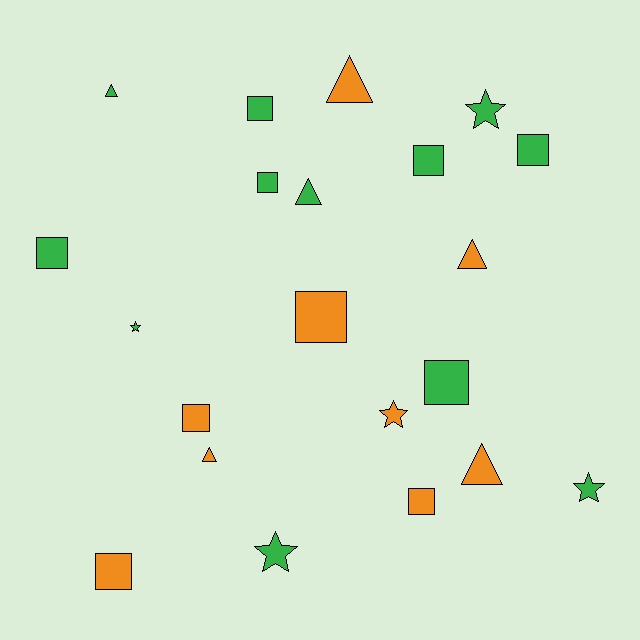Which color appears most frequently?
Green, with 12 objects.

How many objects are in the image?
There are 21 objects.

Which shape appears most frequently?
Square, with 10 objects.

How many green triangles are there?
There are 2 green triangles.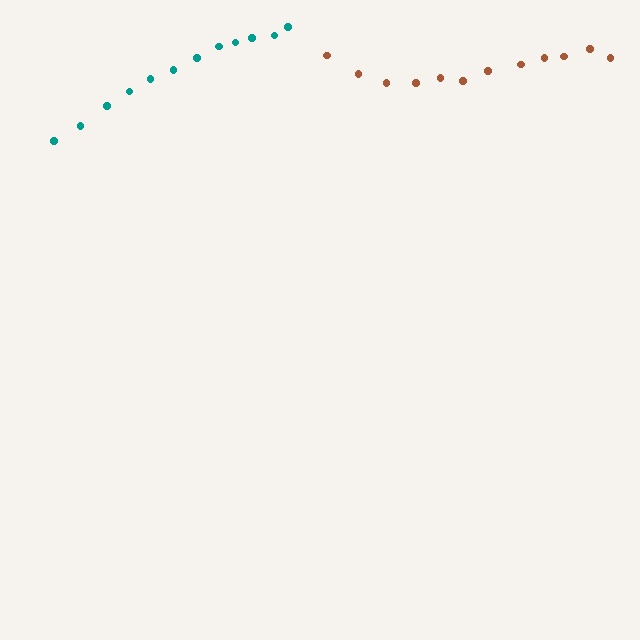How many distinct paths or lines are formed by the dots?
There are 2 distinct paths.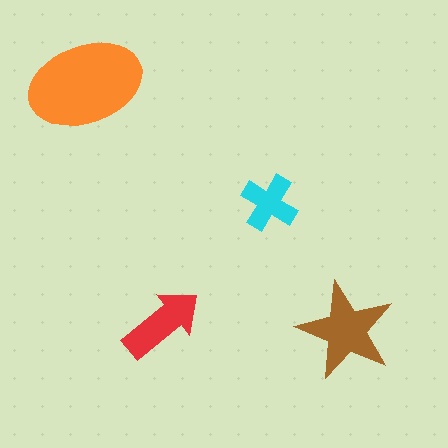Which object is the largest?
The orange ellipse.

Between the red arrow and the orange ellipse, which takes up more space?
The orange ellipse.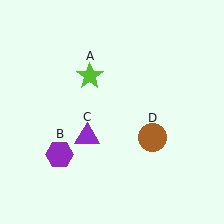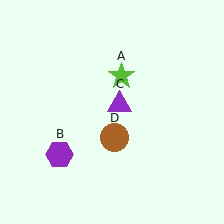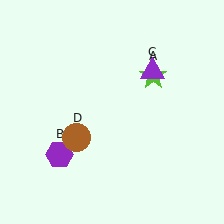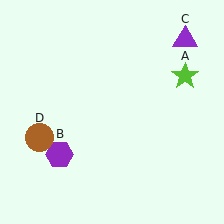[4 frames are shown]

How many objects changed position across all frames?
3 objects changed position: lime star (object A), purple triangle (object C), brown circle (object D).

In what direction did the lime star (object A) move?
The lime star (object A) moved right.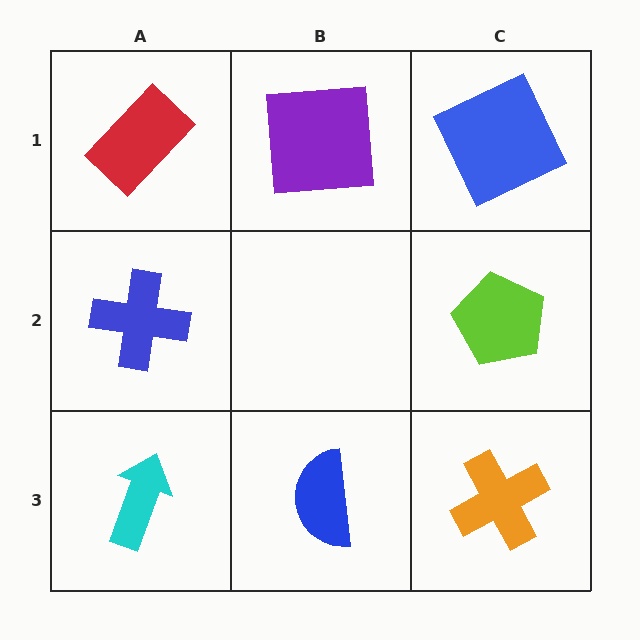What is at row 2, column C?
A lime pentagon.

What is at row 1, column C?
A blue square.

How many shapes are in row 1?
3 shapes.